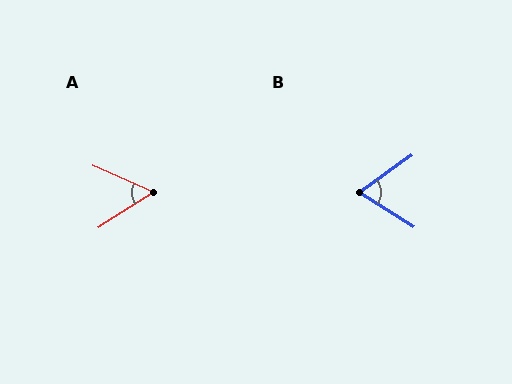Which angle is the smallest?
A, at approximately 56 degrees.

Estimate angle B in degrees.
Approximately 68 degrees.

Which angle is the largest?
B, at approximately 68 degrees.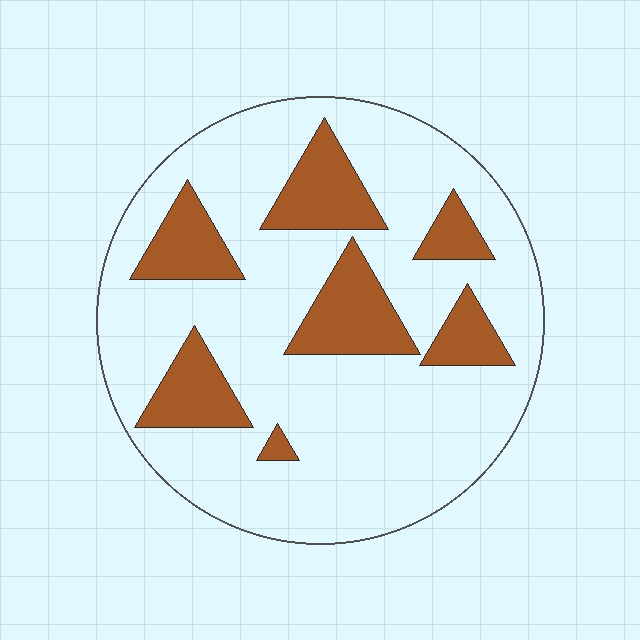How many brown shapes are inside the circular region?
7.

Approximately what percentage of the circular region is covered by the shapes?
Approximately 25%.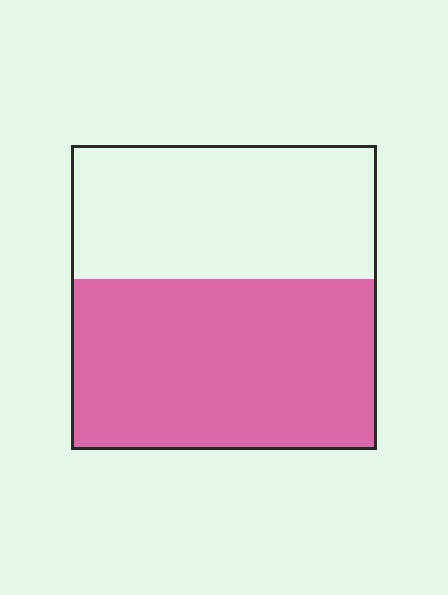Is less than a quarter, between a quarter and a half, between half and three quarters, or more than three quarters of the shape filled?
Between half and three quarters.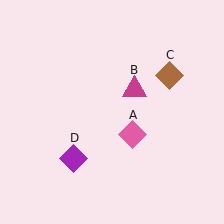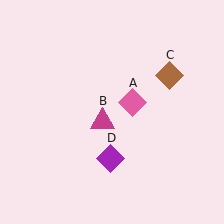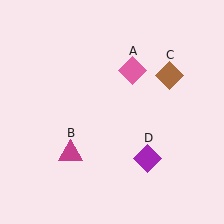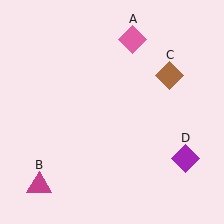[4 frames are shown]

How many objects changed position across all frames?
3 objects changed position: pink diamond (object A), magenta triangle (object B), purple diamond (object D).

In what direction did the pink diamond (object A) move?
The pink diamond (object A) moved up.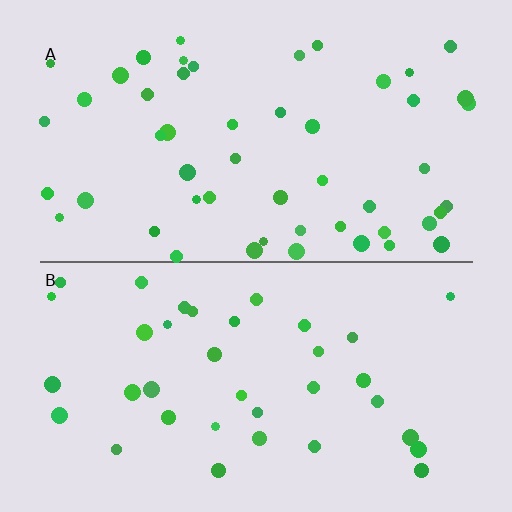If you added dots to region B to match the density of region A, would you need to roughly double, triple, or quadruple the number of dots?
Approximately double.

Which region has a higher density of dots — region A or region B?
A (the top).